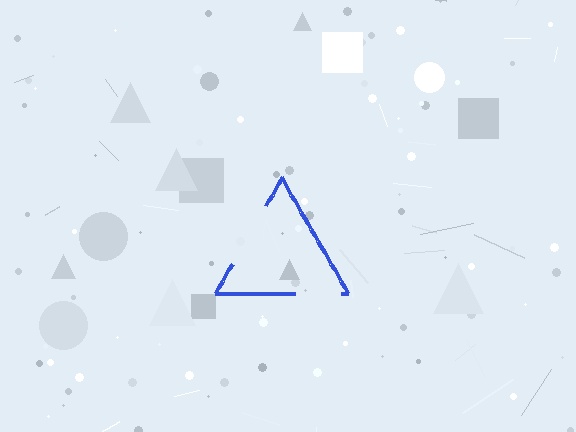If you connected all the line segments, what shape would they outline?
They would outline a triangle.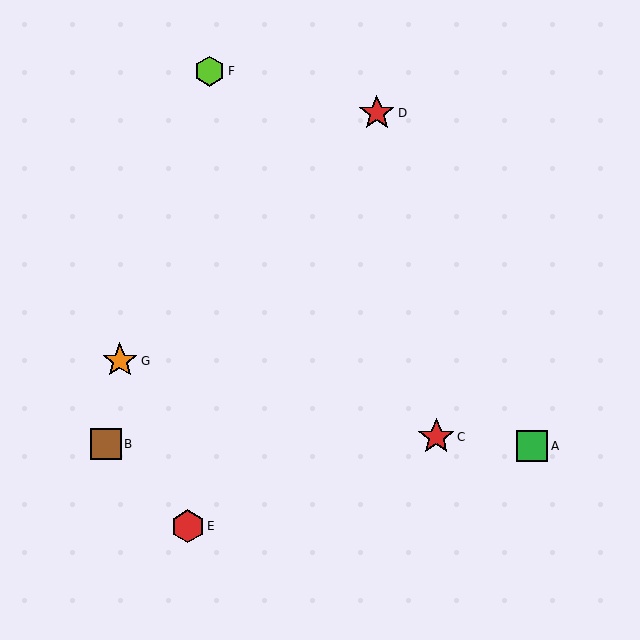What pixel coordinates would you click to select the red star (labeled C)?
Click at (436, 437) to select the red star C.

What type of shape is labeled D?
Shape D is a red star.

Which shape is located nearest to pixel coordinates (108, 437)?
The brown square (labeled B) at (106, 444) is nearest to that location.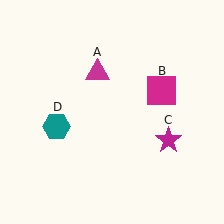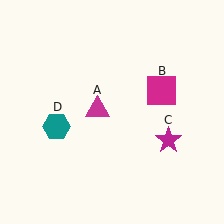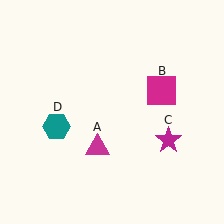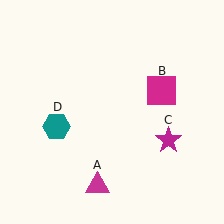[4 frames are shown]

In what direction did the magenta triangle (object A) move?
The magenta triangle (object A) moved down.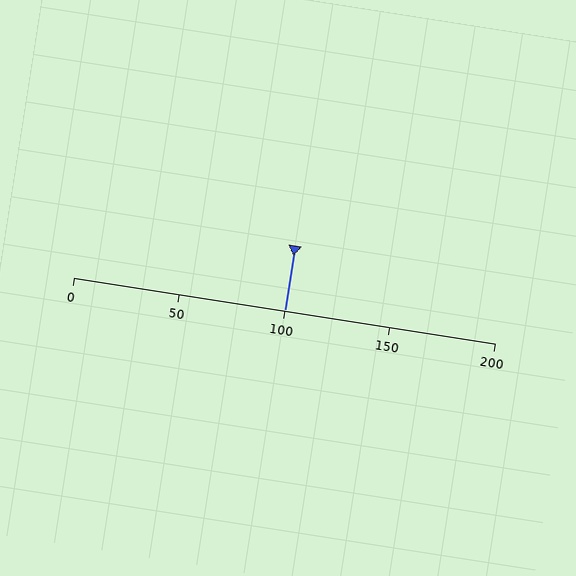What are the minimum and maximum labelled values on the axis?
The axis runs from 0 to 200.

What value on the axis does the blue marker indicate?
The marker indicates approximately 100.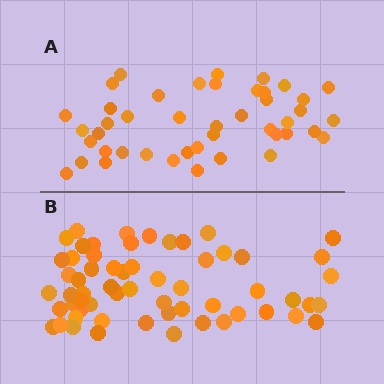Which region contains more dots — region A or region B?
Region B (the bottom region) has more dots.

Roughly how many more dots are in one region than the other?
Region B has approximately 15 more dots than region A.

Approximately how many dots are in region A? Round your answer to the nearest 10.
About 40 dots. (The exact count is 44, which rounds to 40.)